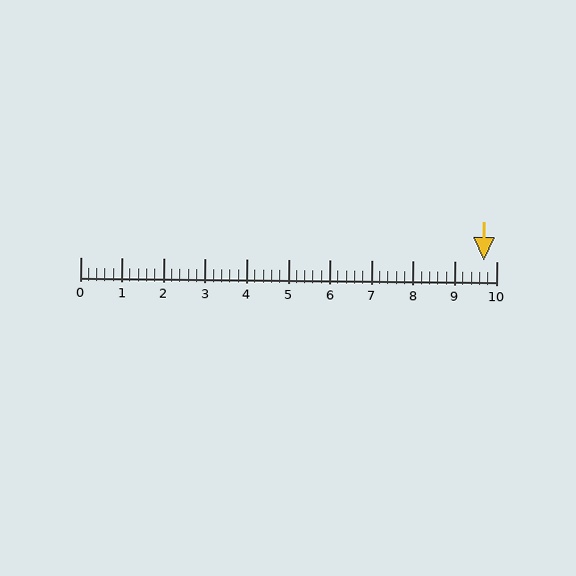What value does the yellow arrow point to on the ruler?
The yellow arrow points to approximately 9.7.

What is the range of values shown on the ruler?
The ruler shows values from 0 to 10.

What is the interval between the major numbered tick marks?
The major tick marks are spaced 1 units apart.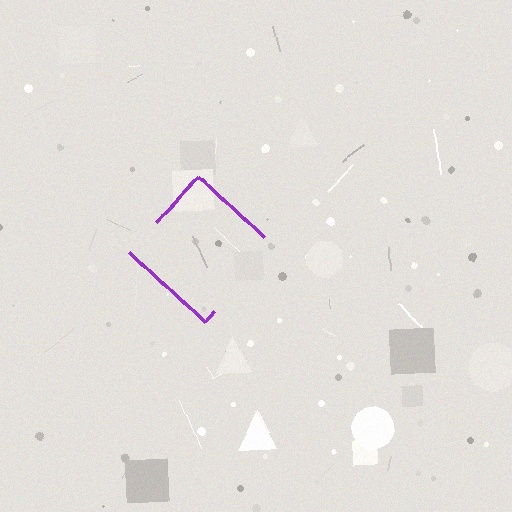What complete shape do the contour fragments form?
The contour fragments form a diamond.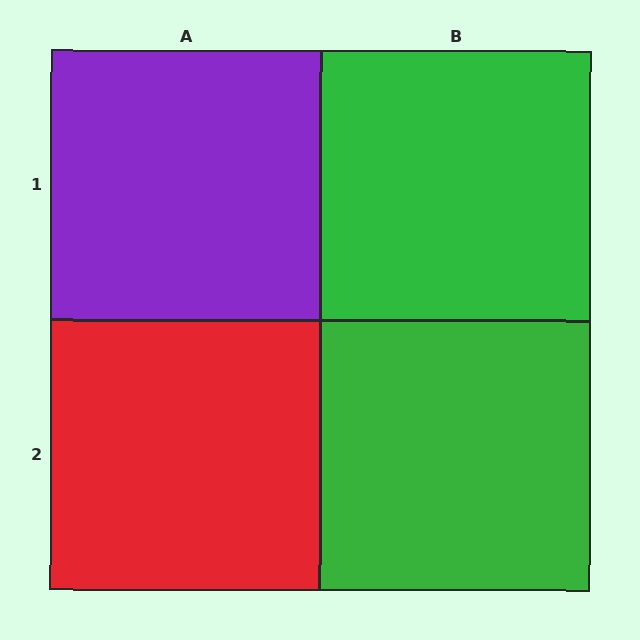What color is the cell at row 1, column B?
Green.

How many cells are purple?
1 cell is purple.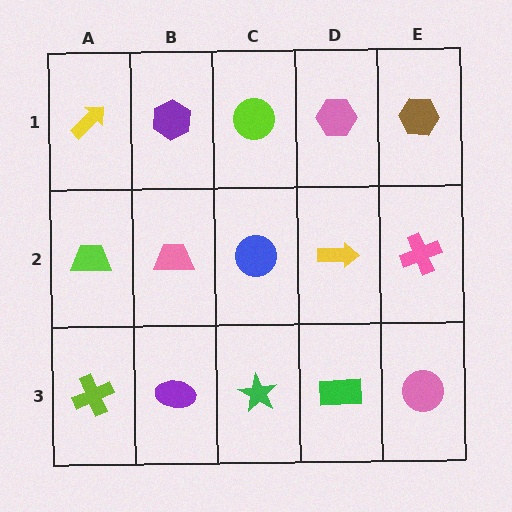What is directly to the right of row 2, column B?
A blue circle.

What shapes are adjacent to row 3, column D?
A yellow arrow (row 2, column D), a green star (row 3, column C), a pink circle (row 3, column E).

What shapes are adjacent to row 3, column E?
A pink cross (row 2, column E), a green rectangle (row 3, column D).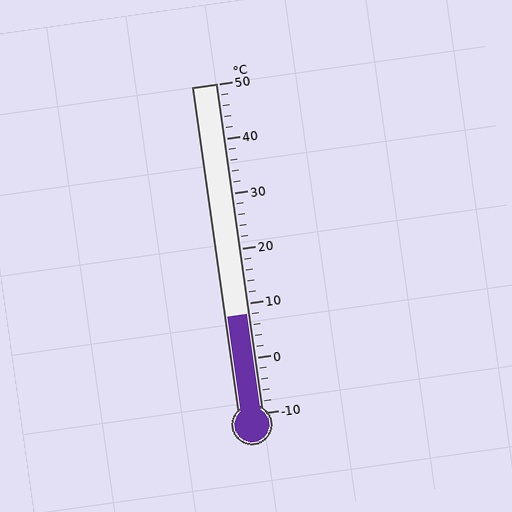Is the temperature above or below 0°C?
The temperature is above 0°C.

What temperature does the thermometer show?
The thermometer shows approximately 8°C.